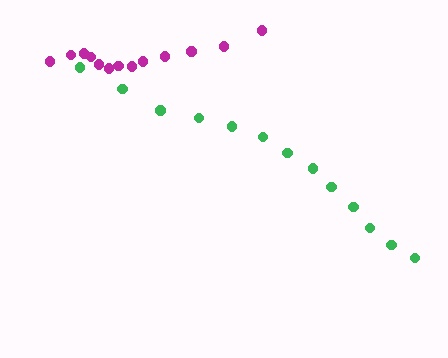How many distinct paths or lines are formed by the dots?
There are 2 distinct paths.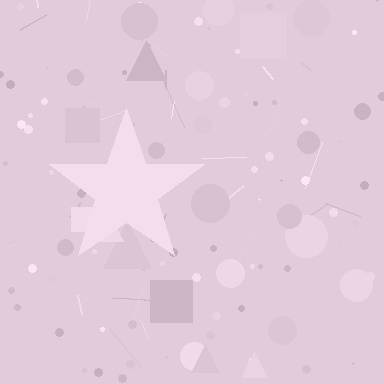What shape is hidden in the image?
A star is hidden in the image.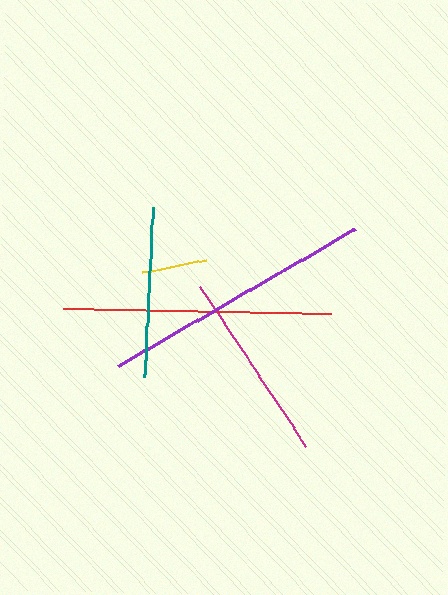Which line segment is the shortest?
The yellow line is the shortest at approximately 64 pixels.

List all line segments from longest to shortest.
From longest to shortest: purple, red, magenta, teal, yellow.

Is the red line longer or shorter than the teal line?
The red line is longer than the teal line.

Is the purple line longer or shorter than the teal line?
The purple line is longer than the teal line.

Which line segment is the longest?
The purple line is the longest at approximately 274 pixels.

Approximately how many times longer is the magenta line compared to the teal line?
The magenta line is approximately 1.1 times the length of the teal line.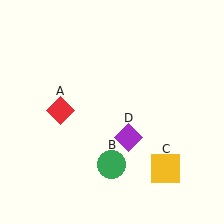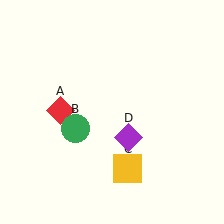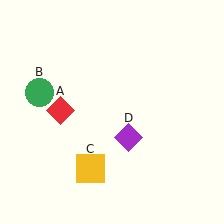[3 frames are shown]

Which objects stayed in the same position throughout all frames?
Red diamond (object A) and purple diamond (object D) remained stationary.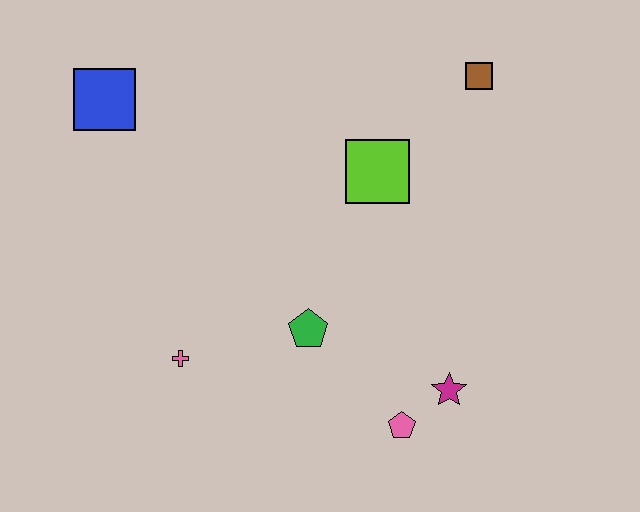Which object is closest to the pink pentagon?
The magenta star is closest to the pink pentagon.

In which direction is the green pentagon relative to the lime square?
The green pentagon is below the lime square.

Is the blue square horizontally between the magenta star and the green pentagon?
No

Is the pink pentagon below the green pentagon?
Yes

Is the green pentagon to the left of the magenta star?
Yes